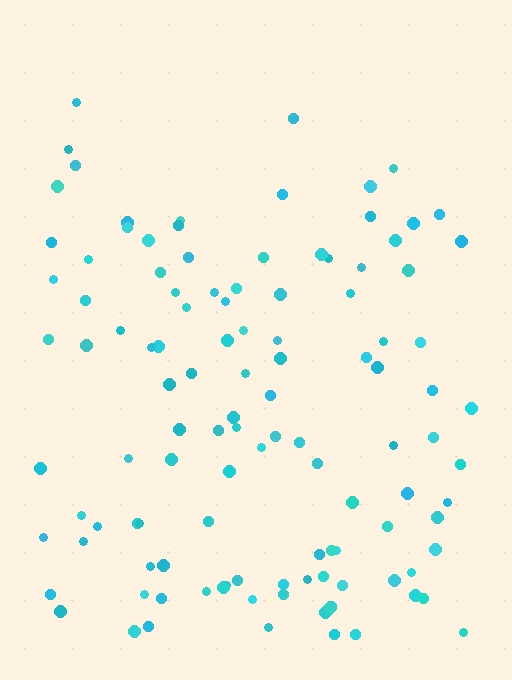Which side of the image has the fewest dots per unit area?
The top.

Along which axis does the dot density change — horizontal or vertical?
Vertical.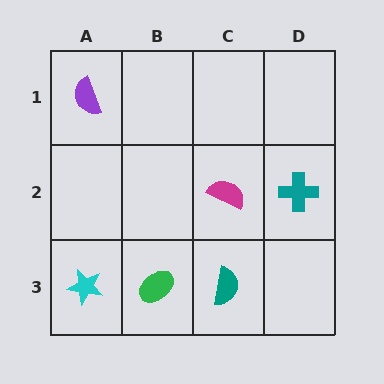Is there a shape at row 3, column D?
No, that cell is empty.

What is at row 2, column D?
A teal cross.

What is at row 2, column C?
A magenta semicircle.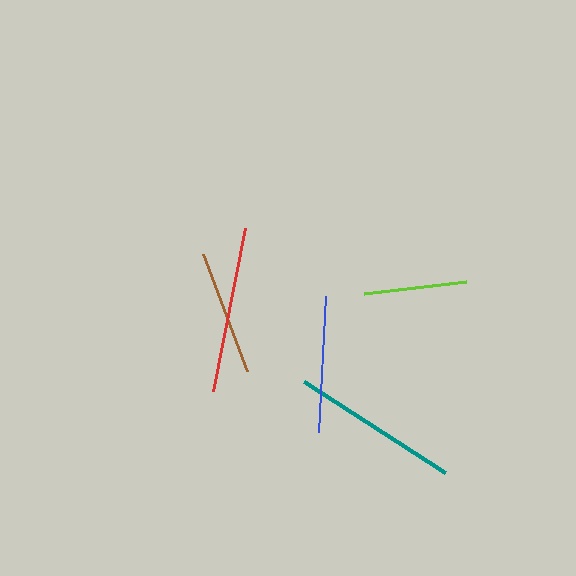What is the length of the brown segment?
The brown segment is approximately 125 pixels long.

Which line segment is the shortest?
The lime line is the shortest at approximately 102 pixels.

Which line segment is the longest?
The teal line is the longest at approximately 168 pixels.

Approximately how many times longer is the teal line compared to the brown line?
The teal line is approximately 1.3 times the length of the brown line.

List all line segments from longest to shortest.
From longest to shortest: teal, red, blue, brown, lime.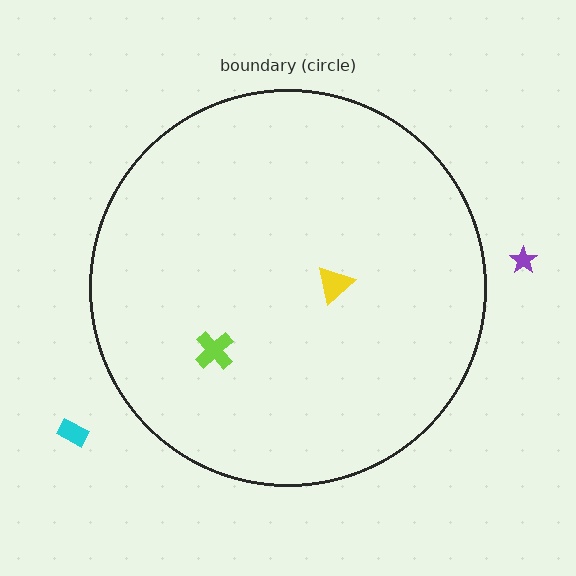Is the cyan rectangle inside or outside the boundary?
Outside.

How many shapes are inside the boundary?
2 inside, 2 outside.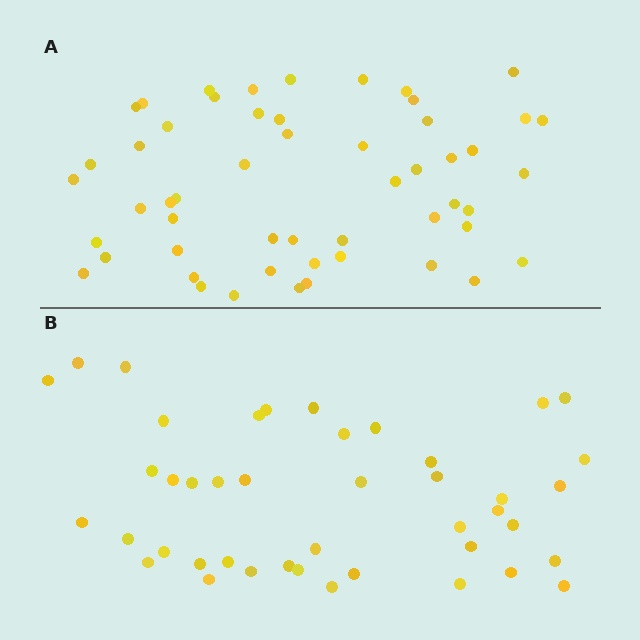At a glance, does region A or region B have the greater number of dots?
Region A (the top region) has more dots.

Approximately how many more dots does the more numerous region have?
Region A has roughly 10 or so more dots than region B.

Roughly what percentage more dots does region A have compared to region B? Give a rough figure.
About 25% more.